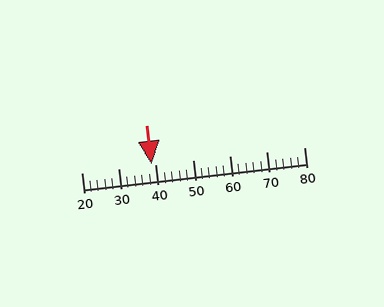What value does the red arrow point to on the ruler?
The red arrow points to approximately 39.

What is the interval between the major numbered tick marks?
The major tick marks are spaced 10 units apart.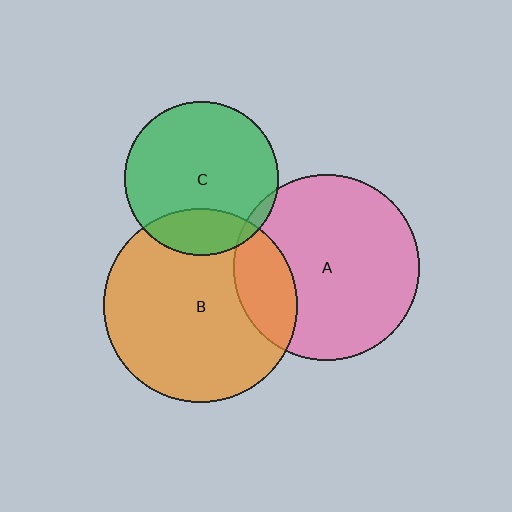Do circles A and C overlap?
Yes.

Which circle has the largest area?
Circle B (orange).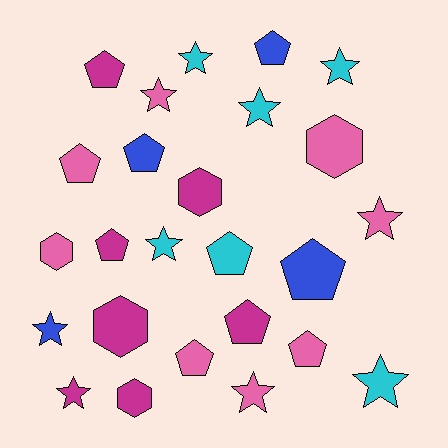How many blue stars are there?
There is 1 blue star.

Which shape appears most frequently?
Pentagon, with 10 objects.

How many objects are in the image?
There are 25 objects.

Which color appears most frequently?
Pink, with 8 objects.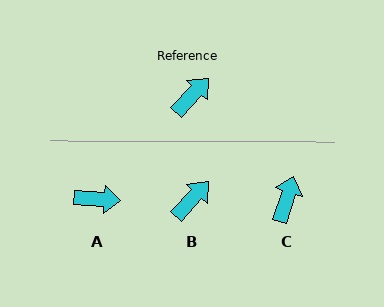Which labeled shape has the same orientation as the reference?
B.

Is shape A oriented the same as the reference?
No, it is off by about 51 degrees.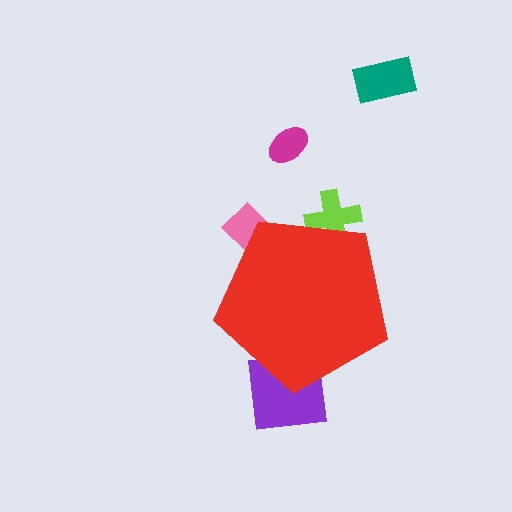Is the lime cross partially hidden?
Yes, the lime cross is partially hidden behind the red pentagon.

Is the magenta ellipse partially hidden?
No, the magenta ellipse is fully visible.